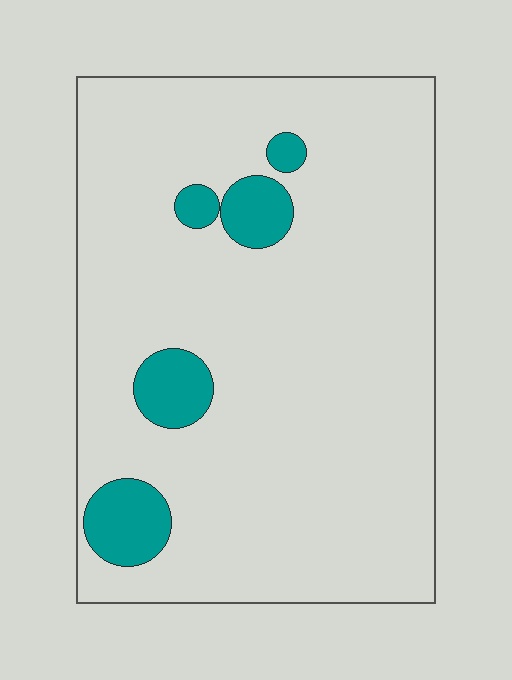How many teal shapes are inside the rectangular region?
5.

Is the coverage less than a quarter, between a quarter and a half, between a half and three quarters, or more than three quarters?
Less than a quarter.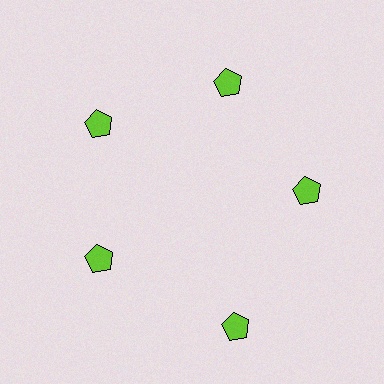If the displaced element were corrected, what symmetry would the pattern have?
It would have 5-fold rotational symmetry — the pattern would map onto itself every 72 degrees.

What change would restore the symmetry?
The symmetry would be restored by moving it inward, back onto the ring so that all 5 pentagons sit at equal angles and equal distance from the center.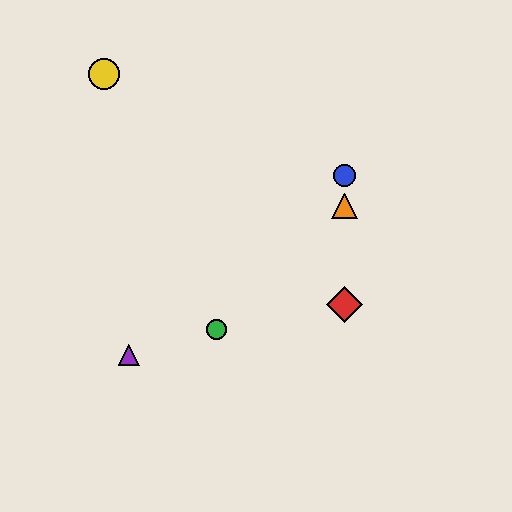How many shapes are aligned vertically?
3 shapes (the red diamond, the blue circle, the orange triangle) are aligned vertically.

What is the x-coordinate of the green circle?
The green circle is at x≈217.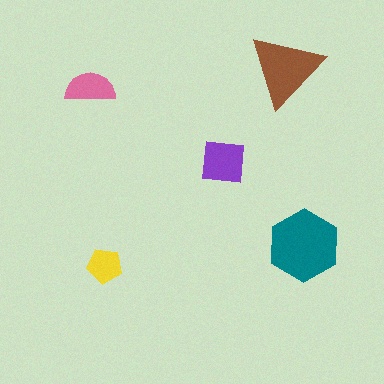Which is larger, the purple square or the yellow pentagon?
The purple square.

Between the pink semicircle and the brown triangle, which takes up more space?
The brown triangle.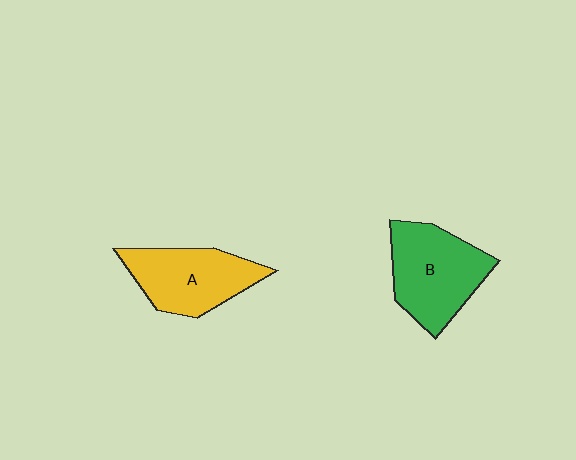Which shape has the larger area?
Shape B (green).